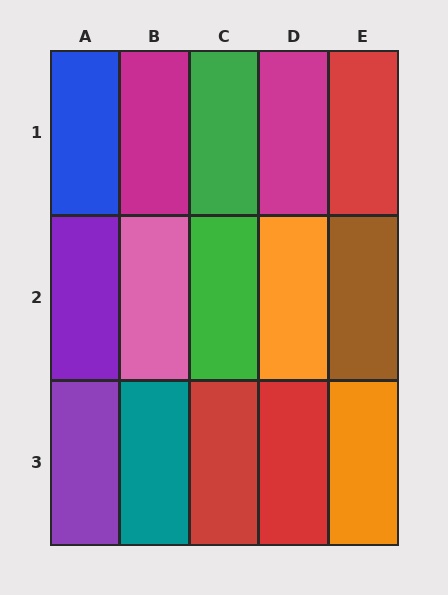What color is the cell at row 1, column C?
Green.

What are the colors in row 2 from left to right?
Purple, pink, green, orange, brown.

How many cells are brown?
1 cell is brown.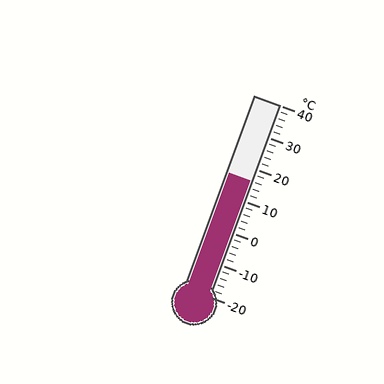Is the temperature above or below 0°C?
The temperature is above 0°C.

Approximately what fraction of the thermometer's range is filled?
The thermometer is filled to approximately 60% of its range.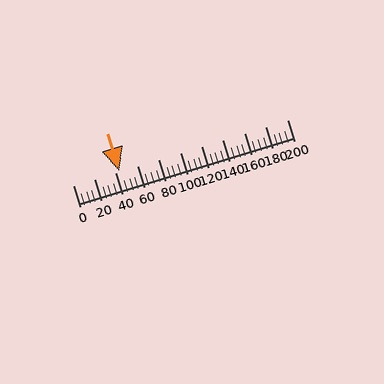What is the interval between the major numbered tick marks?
The major tick marks are spaced 20 units apart.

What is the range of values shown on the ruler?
The ruler shows values from 0 to 200.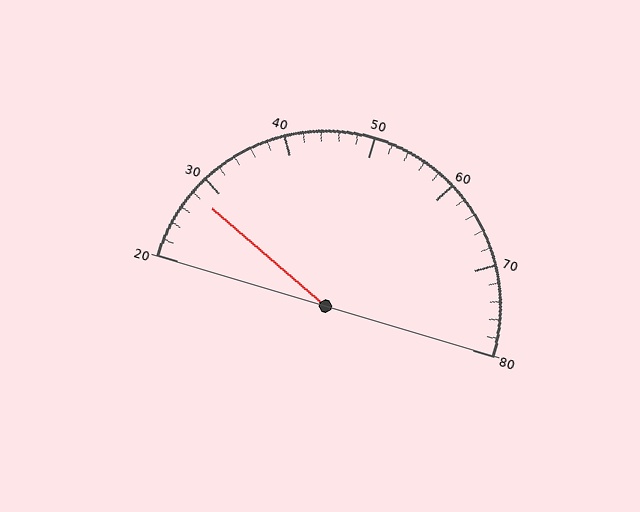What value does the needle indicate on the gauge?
The needle indicates approximately 28.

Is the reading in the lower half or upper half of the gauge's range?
The reading is in the lower half of the range (20 to 80).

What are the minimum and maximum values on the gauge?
The gauge ranges from 20 to 80.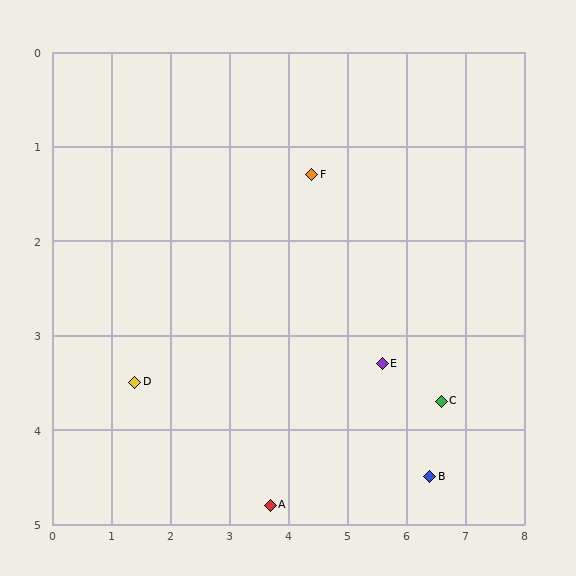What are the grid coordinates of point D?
Point D is at approximately (1.4, 3.5).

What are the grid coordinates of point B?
Point B is at approximately (6.4, 4.5).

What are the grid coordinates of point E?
Point E is at approximately (5.6, 3.3).